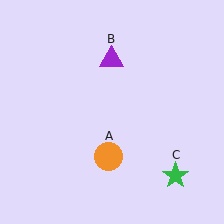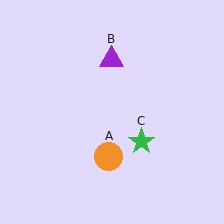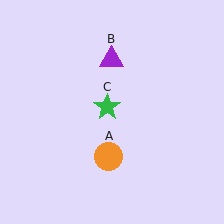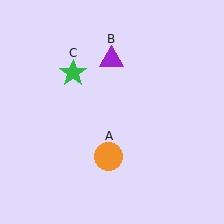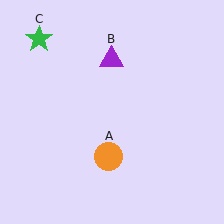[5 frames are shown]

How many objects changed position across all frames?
1 object changed position: green star (object C).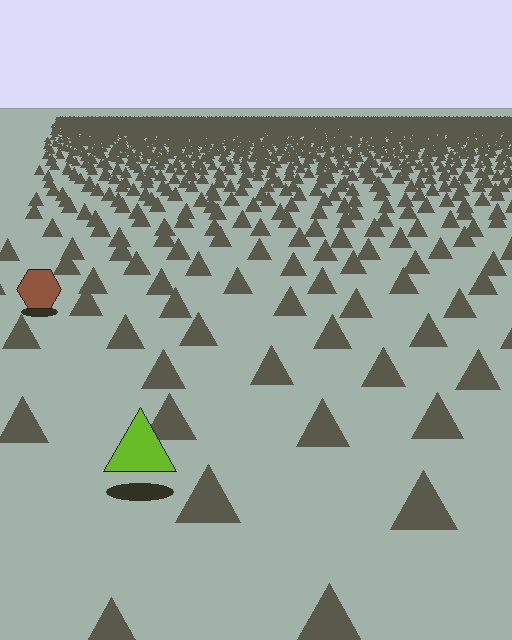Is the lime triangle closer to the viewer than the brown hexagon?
Yes. The lime triangle is closer — you can tell from the texture gradient: the ground texture is coarser near it.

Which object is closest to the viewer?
The lime triangle is closest. The texture marks near it are larger and more spread out.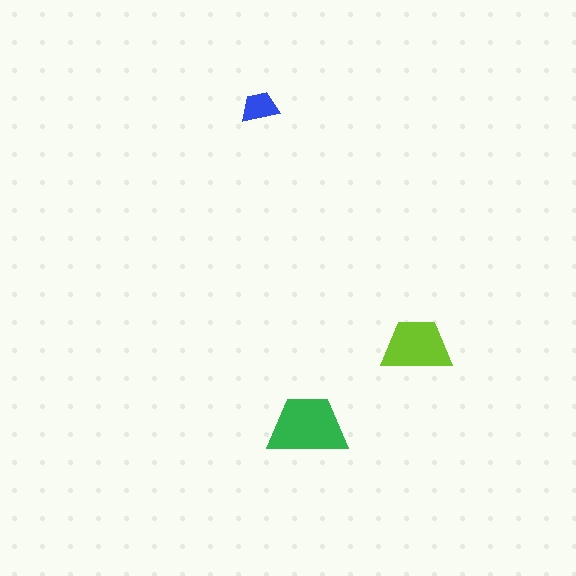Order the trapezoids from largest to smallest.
the green one, the lime one, the blue one.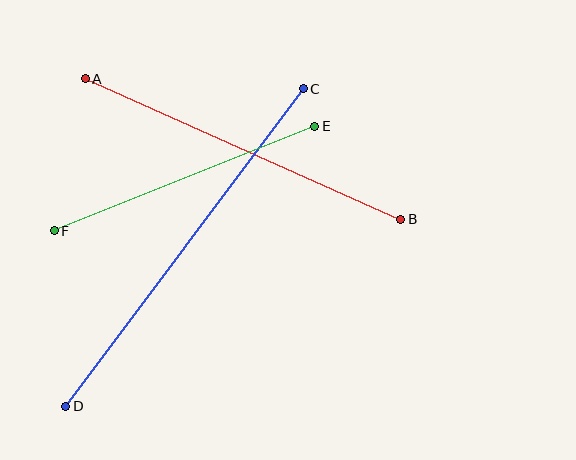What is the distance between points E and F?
The distance is approximately 280 pixels.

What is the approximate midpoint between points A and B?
The midpoint is at approximately (243, 149) pixels.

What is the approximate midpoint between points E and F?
The midpoint is at approximately (184, 178) pixels.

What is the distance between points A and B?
The distance is approximately 346 pixels.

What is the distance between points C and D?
The distance is approximately 397 pixels.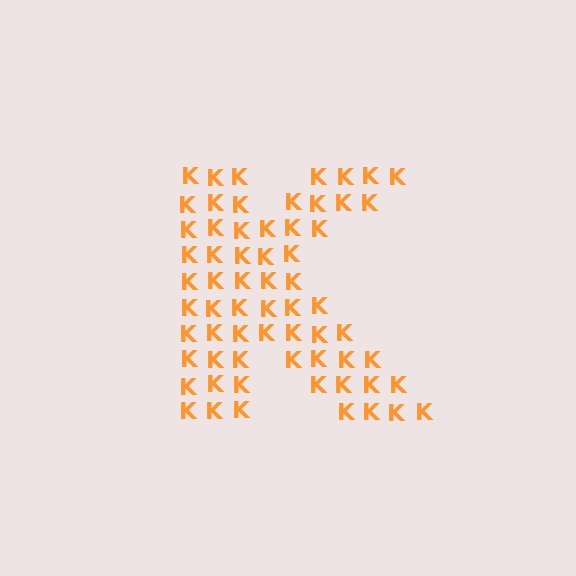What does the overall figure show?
The overall figure shows the letter K.